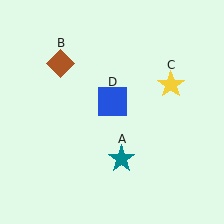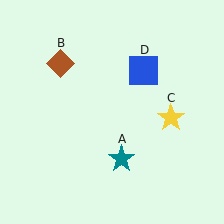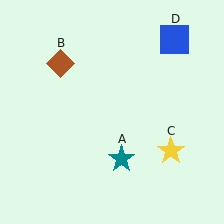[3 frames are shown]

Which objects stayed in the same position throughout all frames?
Teal star (object A) and brown diamond (object B) remained stationary.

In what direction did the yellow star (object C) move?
The yellow star (object C) moved down.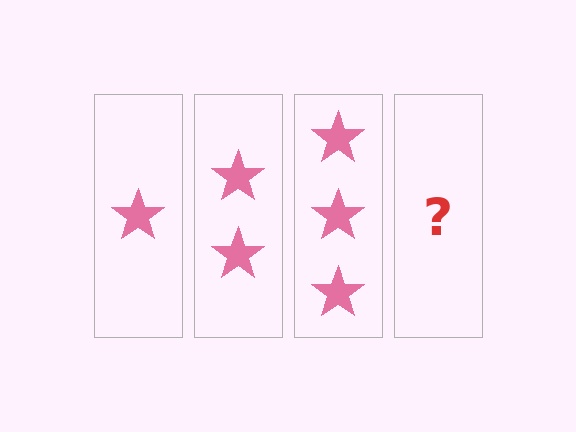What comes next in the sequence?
The next element should be 4 stars.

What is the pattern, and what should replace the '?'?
The pattern is that each step adds one more star. The '?' should be 4 stars.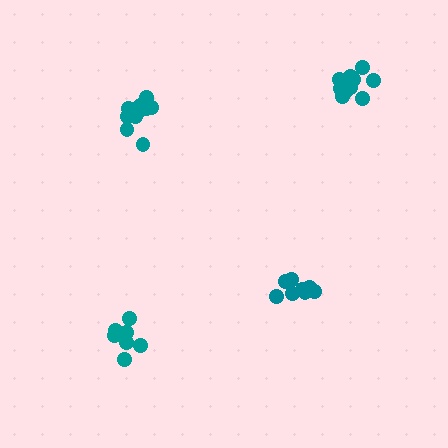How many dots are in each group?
Group 1: 9 dots, Group 2: 12 dots, Group 3: 11 dots, Group 4: 7 dots (39 total).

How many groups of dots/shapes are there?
There are 4 groups.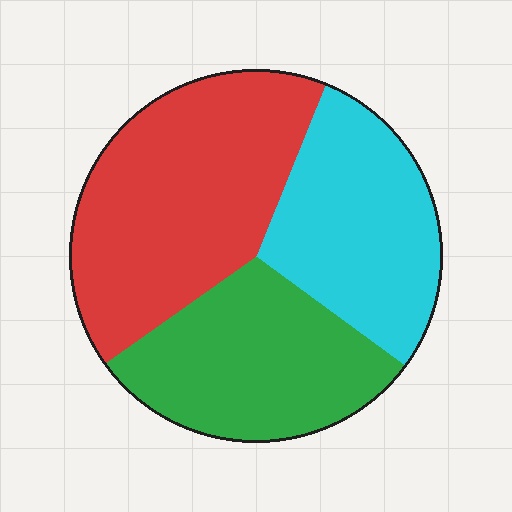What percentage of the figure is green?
Green covers 30% of the figure.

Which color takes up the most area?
Red, at roughly 40%.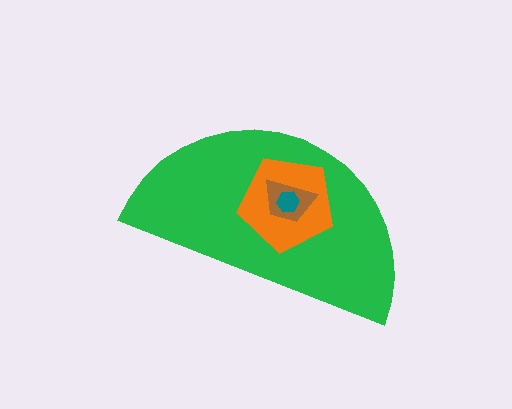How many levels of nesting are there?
4.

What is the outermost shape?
The green semicircle.